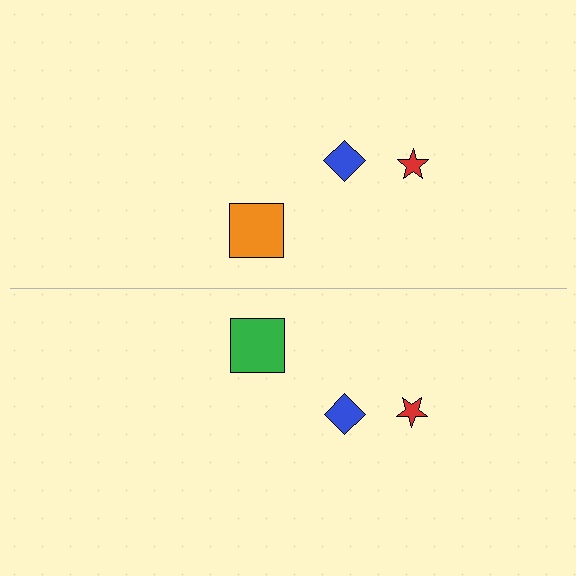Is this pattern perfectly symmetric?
No, the pattern is not perfectly symmetric. The green square on the bottom side breaks the symmetry — its mirror counterpart is orange.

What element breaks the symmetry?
The green square on the bottom side breaks the symmetry — its mirror counterpart is orange.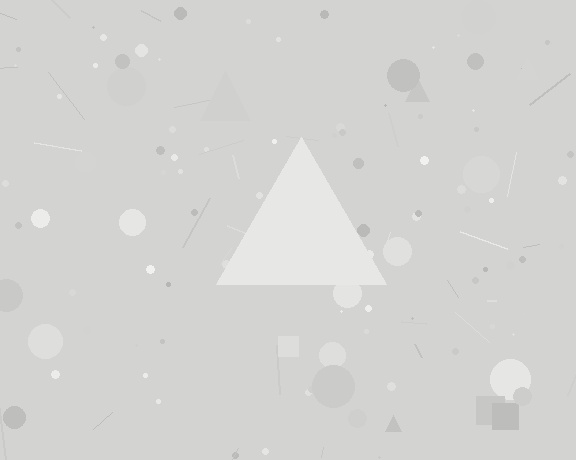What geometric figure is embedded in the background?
A triangle is embedded in the background.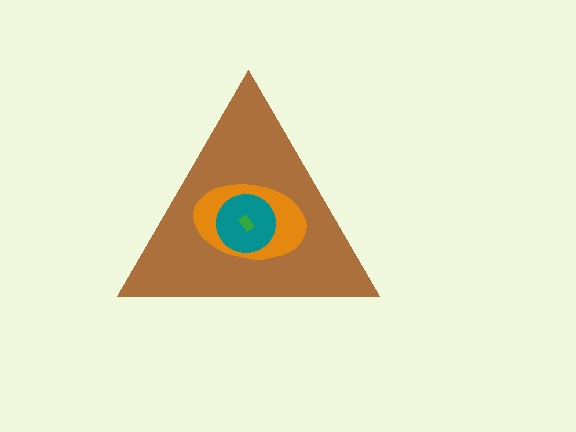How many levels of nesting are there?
4.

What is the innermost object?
The green rectangle.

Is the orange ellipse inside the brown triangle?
Yes.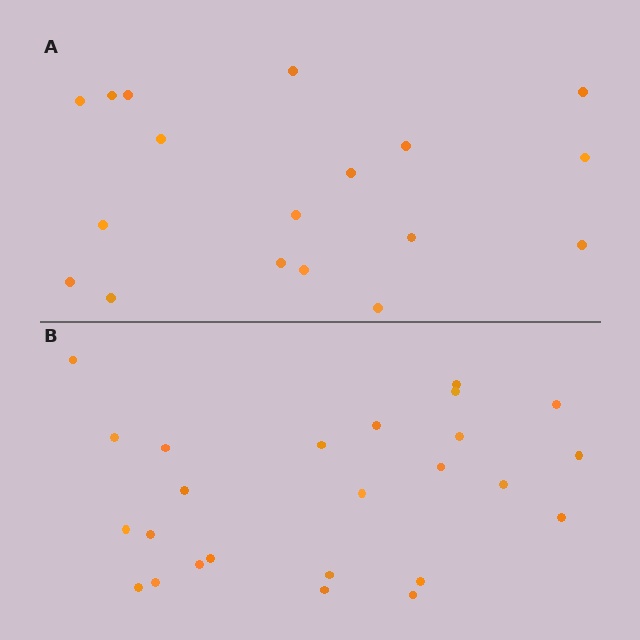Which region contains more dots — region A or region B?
Region B (the bottom region) has more dots.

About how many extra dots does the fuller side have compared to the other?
Region B has roughly 8 or so more dots than region A.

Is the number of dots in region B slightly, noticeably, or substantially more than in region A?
Region B has noticeably more, but not dramatically so. The ratio is roughly 1.4 to 1.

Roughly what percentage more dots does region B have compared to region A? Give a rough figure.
About 40% more.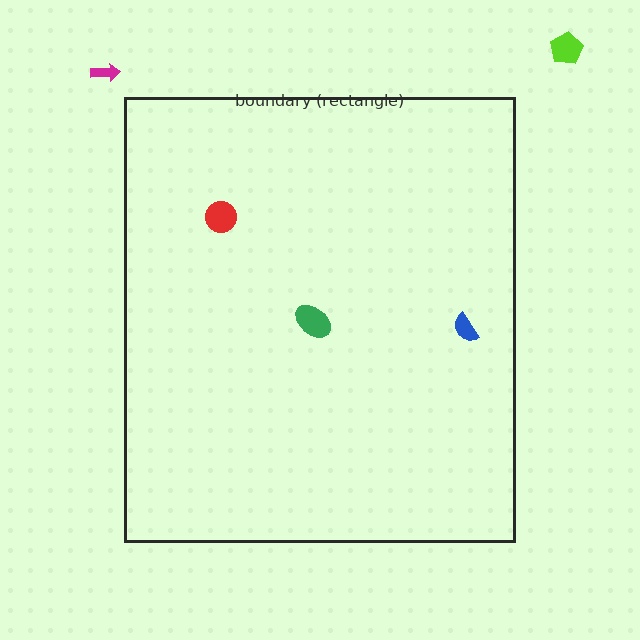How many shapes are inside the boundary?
3 inside, 2 outside.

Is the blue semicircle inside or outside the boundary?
Inside.